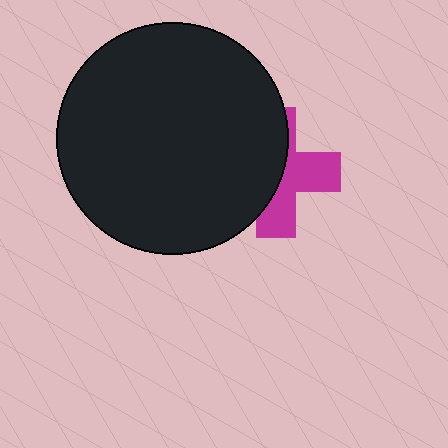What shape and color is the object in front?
The object in front is a black circle.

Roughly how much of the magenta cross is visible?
About half of it is visible (roughly 47%).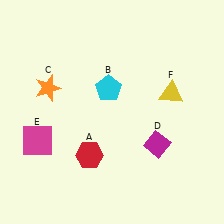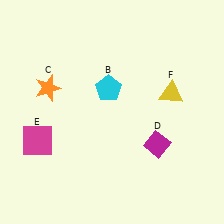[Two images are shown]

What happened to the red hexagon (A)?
The red hexagon (A) was removed in Image 2. It was in the bottom-left area of Image 1.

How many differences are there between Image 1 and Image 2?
There is 1 difference between the two images.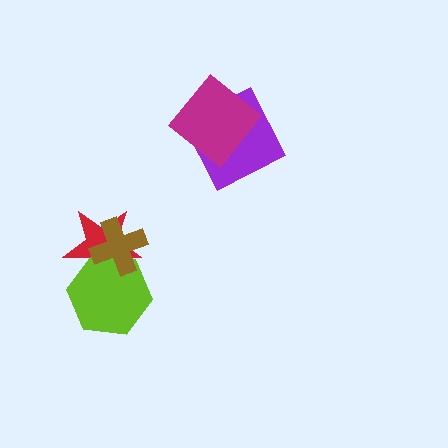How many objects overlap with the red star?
2 objects overlap with the red star.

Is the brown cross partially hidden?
No, no other shape covers it.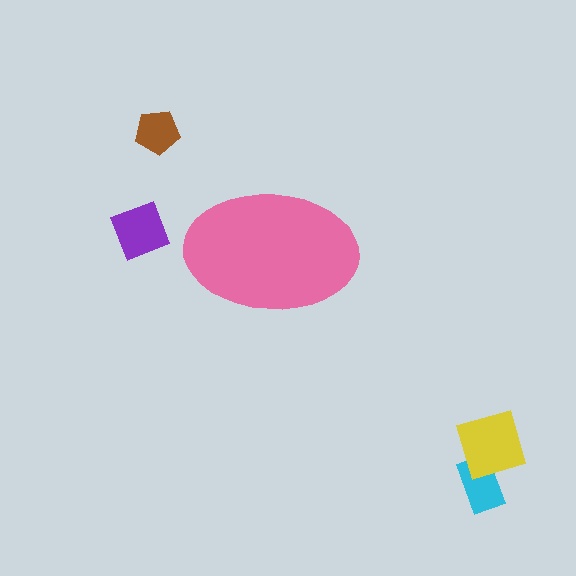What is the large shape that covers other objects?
A pink ellipse.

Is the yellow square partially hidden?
No, the yellow square is fully visible.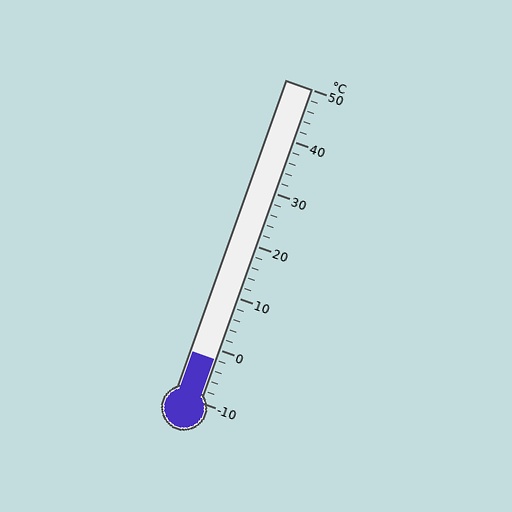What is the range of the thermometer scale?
The thermometer scale ranges from -10°C to 50°C.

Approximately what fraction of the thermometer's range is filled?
The thermometer is filled to approximately 15% of its range.